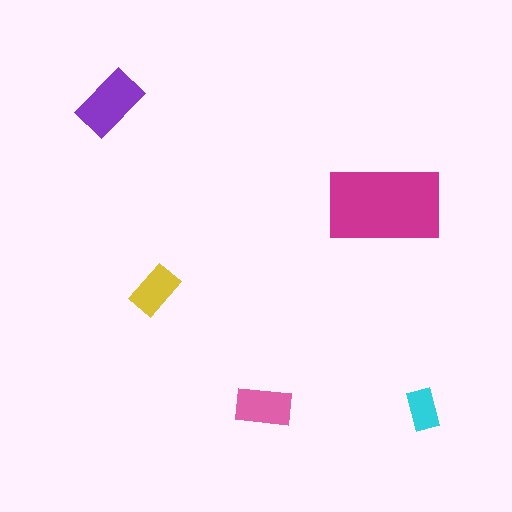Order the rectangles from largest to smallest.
the magenta one, the purple one, the pink one, the yellow one, the cyan one.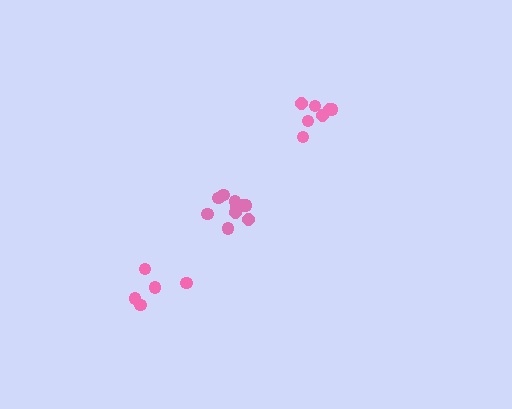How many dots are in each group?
Group 1: 10 dots, Group 2: 7 dots, Group 3: 5 dots (22 total).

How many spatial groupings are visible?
There are 3 spatial groupings.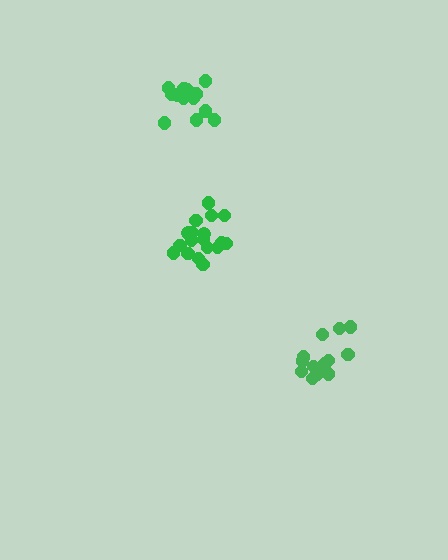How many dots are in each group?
Group 1: 16 dots, Group 2: 18 dots, Group 3: 13 dots (47 total).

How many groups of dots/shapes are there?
There are 3 groups.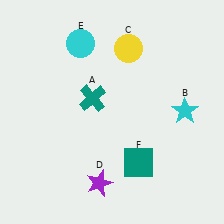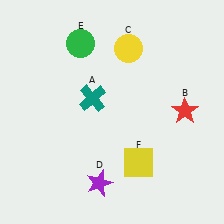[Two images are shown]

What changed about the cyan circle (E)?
In Image 1, E is cyan. In Image 2, it changed to green.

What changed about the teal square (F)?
In Image 1, F is teal. In Image 2, it changed to yellow.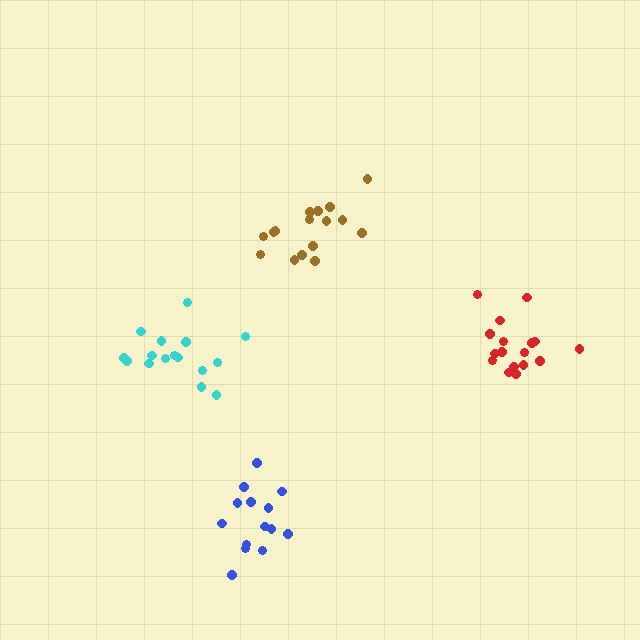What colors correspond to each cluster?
The clusters are colored: cyan, brown, red, blue.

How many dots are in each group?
Group 1: 16 dots, Group 2: 16 dots, Group 3: 17 dots, Group 4: 14 dots (63 total).